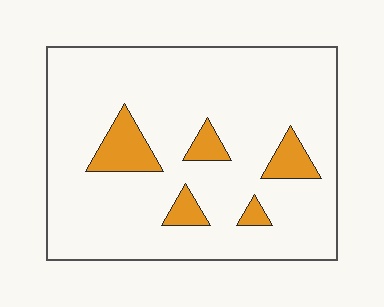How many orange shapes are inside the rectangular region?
5.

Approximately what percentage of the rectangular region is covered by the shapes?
Approximately 10%.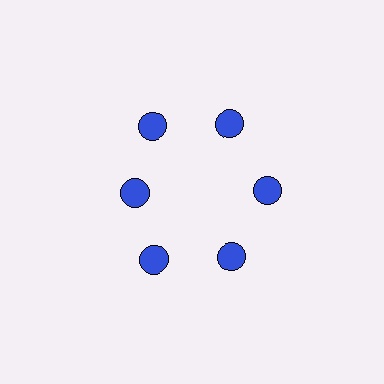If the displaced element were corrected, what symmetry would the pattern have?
It would have 6-fold rotational symmetry — the pattern would map onto itself every 60 degrees.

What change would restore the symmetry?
The symmetry would be restored by moving it outward, back onto the ring so that all 6 circles sit at equal angles and equal distance from the center.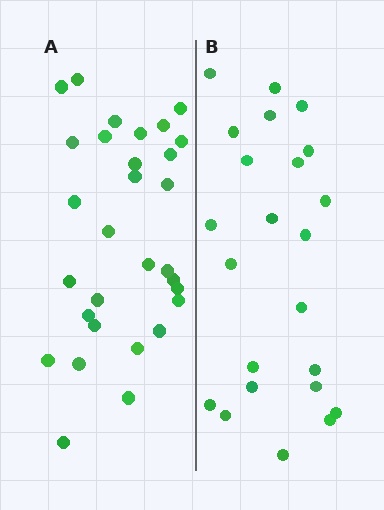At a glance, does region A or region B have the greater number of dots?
Region A (the left region) has more dots.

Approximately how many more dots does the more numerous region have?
Region A has roughly 8 or so more dots than region B.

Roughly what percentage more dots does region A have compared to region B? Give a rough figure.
About 30% more.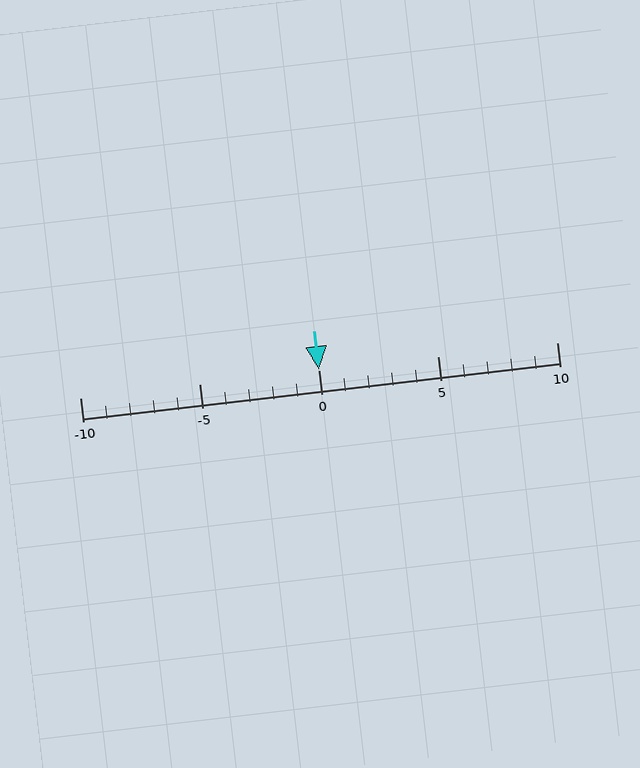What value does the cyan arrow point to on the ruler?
The cyan arrow points to approximately 0.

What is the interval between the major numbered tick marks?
The major tick marks are spaced 5 units apart.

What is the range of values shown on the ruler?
The ruler shows values from -10 to 10.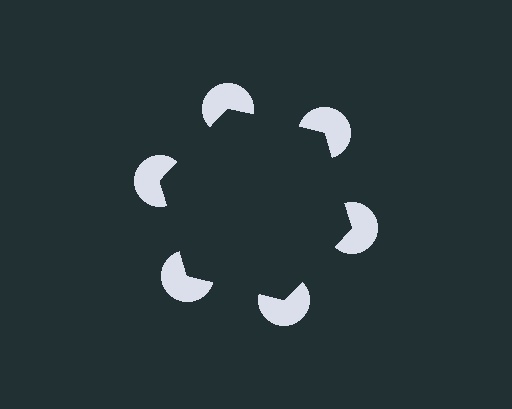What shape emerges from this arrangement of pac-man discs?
An illusory hexagon — its edges are inferred from the aligned wedge cuts in the pac-man discs, not physically drawn.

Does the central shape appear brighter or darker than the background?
It typically appears slightly darker than the background, even though no actual brightness change is drawn.